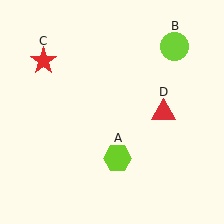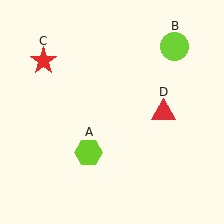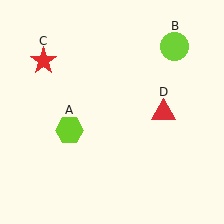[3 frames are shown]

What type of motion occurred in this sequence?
The lime hexagon (object A) rotated clockwise around the center of the scene.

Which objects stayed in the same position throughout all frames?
Lime circle (object B) and red star (object C) and red triangle (object D) remained stationary.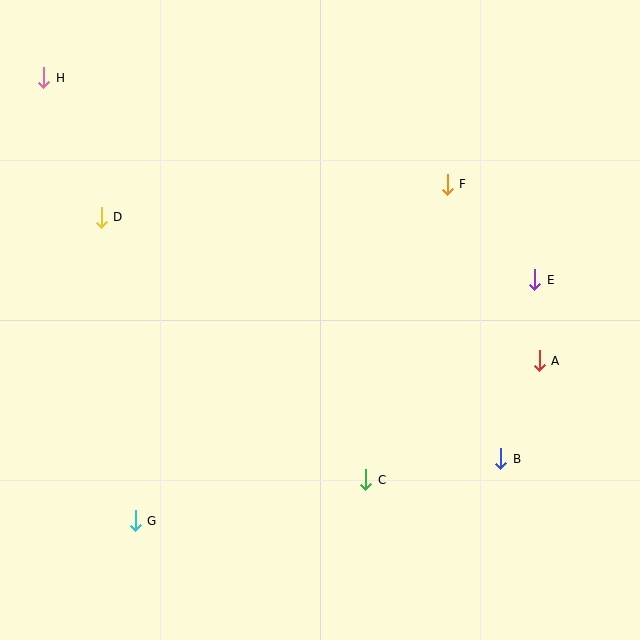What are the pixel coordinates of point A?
Point A is at (539, 361).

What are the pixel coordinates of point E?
Point E is at (535, 280).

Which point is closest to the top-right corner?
Point F is closest to the top-right corner.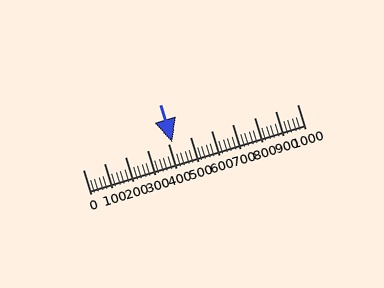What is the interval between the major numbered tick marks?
The major tick marks are spaced 100 units apart.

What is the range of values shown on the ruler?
The ruler shows values from 0 to 1000.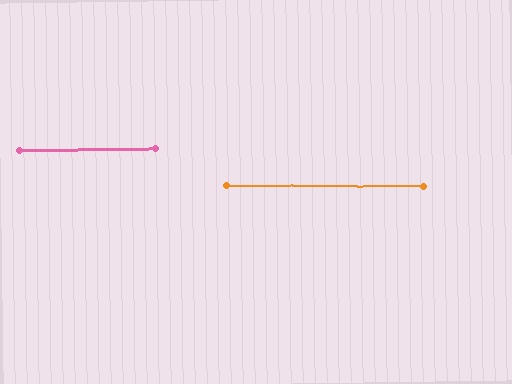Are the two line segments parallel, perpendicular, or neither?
Parallel — their directions differ by only 0.7°.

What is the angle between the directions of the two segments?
Approximately 1 degree.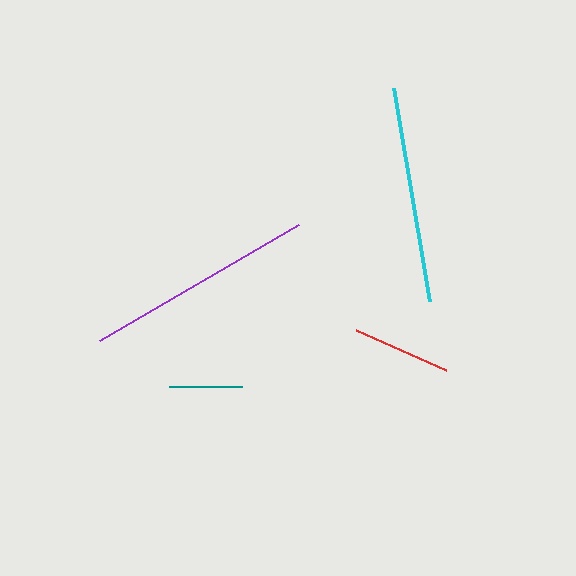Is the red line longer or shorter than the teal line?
The red line is longer than the teal line.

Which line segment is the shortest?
The teal line is the shortest at approximately 72 pixels.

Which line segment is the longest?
The purple line is the longest at approximately 231 pixels.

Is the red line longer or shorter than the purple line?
The purple line is longer than the red line.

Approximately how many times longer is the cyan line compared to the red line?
The cyan line is approximately 2.2 times the length of the red line.